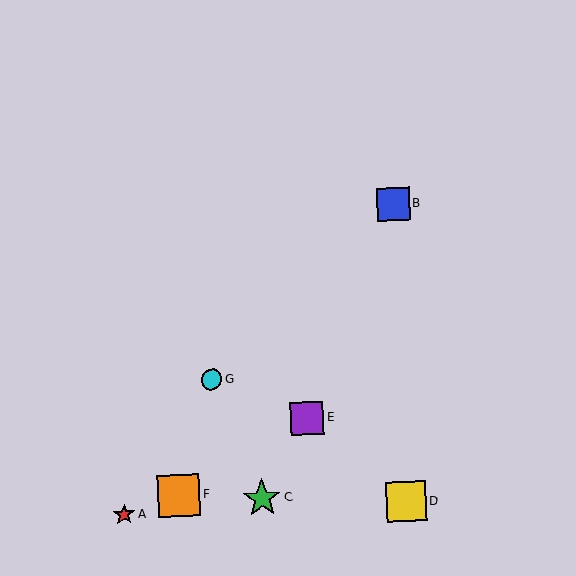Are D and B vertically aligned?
Yes, both are at x≈406.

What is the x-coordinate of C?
Object C is at x≈262.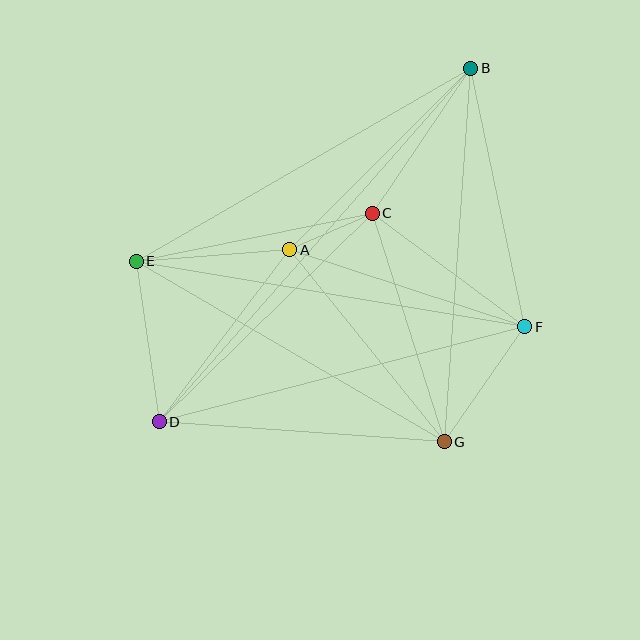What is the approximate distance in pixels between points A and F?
The distance between A and F is approximately 247 pixels.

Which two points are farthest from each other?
Points B and D are farthest from each other.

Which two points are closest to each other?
Points A and C are closest to each other.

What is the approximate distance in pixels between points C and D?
The distance between C and D is approximately 298 pixels.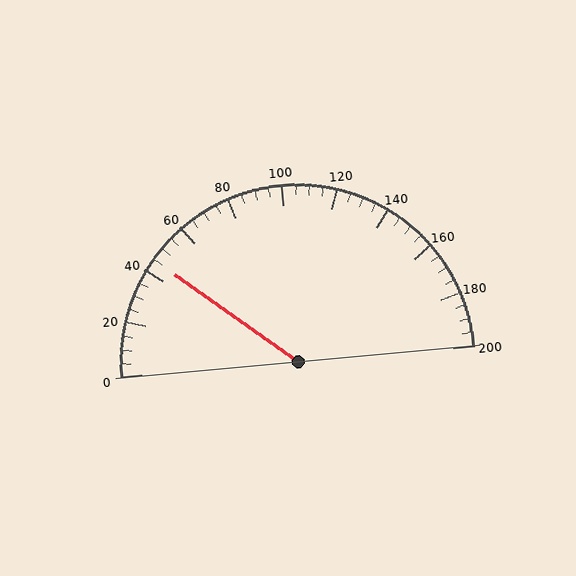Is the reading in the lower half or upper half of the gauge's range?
The reading is in the lower half of the range (0 to 200).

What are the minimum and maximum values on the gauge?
The gauge ranges from 0 to 200.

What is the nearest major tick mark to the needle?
The nearest major tick mark is 40.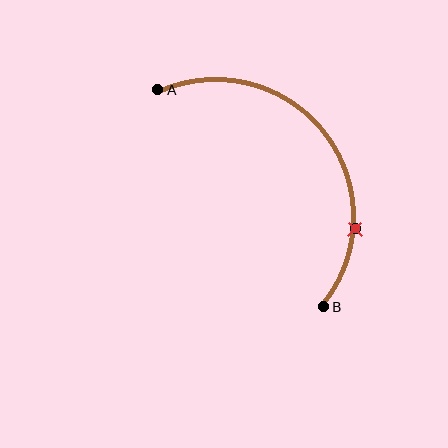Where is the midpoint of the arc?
The arc midpoint is the point on the curve farthest from the straight line joining A and B. It sits above and to the right of that line.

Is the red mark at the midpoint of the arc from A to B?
No. The red mark lies on the arc but is closer to endpoint B. The arc midpoint would be at the point on the curve equidistant along the arc from both A and B.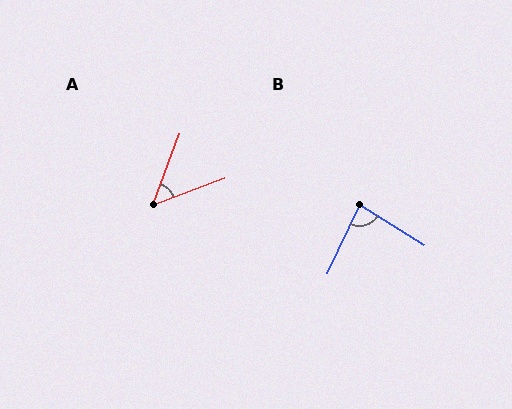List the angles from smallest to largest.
A (49°), B (84°).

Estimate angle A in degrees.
Approximately 49 degrees.